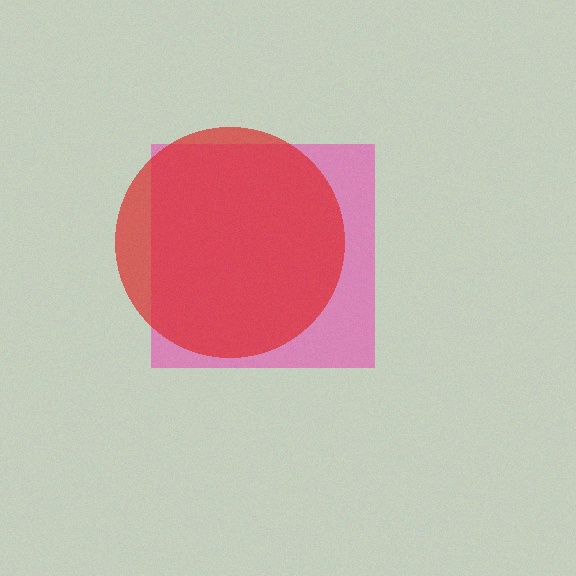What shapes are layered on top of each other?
The layered shapes are: a pink square, a red circle.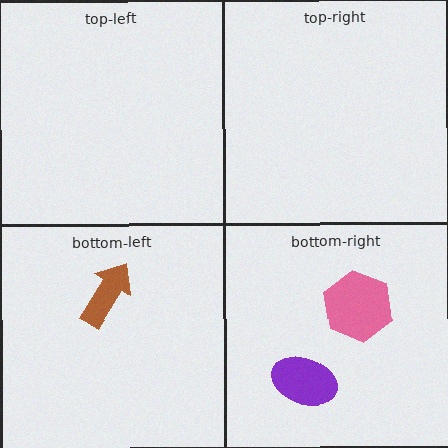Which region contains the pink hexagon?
The bottom-right region.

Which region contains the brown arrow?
The bottom-left region.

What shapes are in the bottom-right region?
The pink hexagon, the purple ellipse.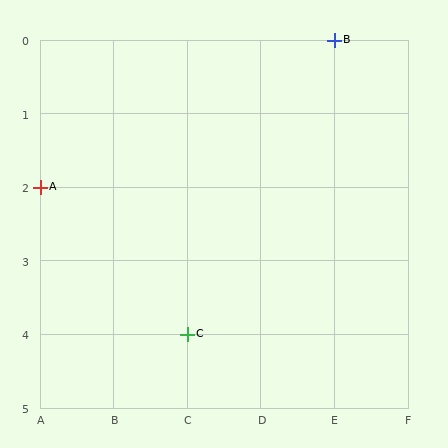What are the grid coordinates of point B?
Point B is at grid coordinates (E, 0).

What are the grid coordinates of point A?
Point A is at grid coordinates (A, 2).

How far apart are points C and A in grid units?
Points C and A are 2 columns and 2 rows apart (about 2.8 grid units diagonally).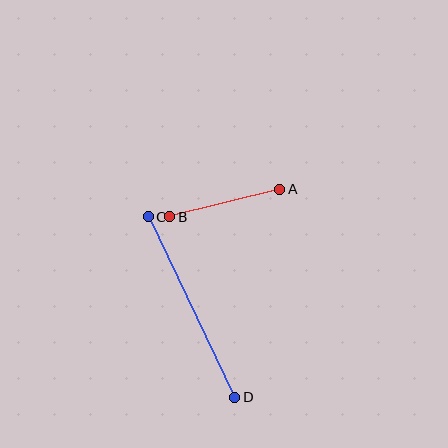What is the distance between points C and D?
The distance is approximately 200 pixels.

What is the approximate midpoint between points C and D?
The midpoint is at approximately (191, 307) pixels.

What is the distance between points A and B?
The distance is approximately 114 pixels.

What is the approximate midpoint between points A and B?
The midpoint is at approximately (225, 203) pixels.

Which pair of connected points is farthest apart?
Points C and D are farthest apart.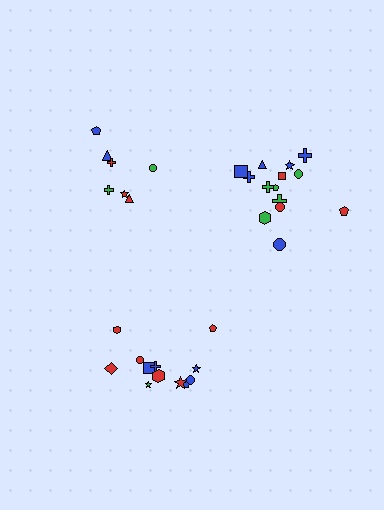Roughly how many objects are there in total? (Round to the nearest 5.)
Roughly 35 objects in total.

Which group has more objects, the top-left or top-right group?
The top-right group.